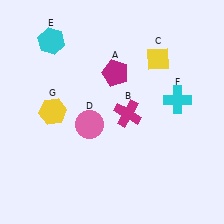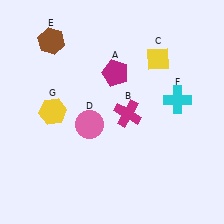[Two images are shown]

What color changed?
The hexagon (E) changed from cyan in Image 1 to brown in Image 2.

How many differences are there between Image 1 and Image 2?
There is 1 difference between the two images.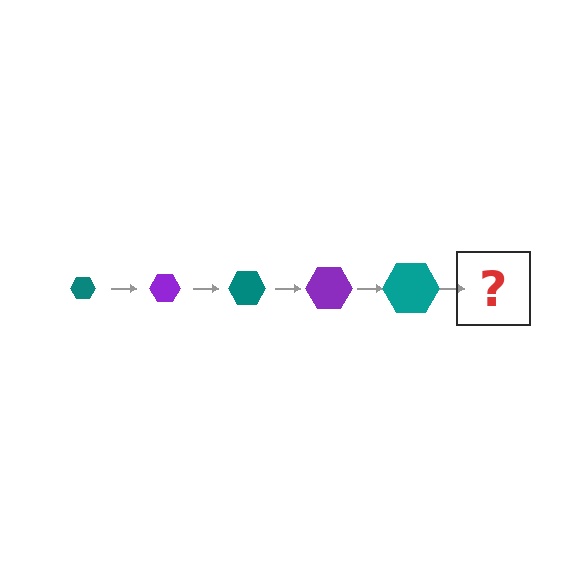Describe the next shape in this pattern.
It should be a purple hexagon, larger than the previous one.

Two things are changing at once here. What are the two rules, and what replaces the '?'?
The two rules are that the hexagon grows larger each step and the color cycles through teal and purple. The '?' should be a purple hexagon, larger than the previous one.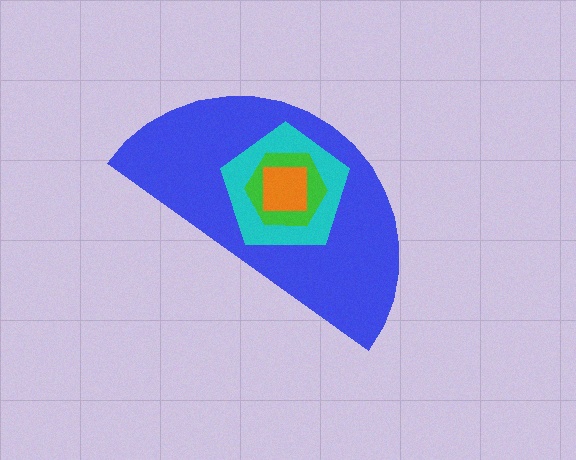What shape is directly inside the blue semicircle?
The cyan pentagon.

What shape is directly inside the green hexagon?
The orange square.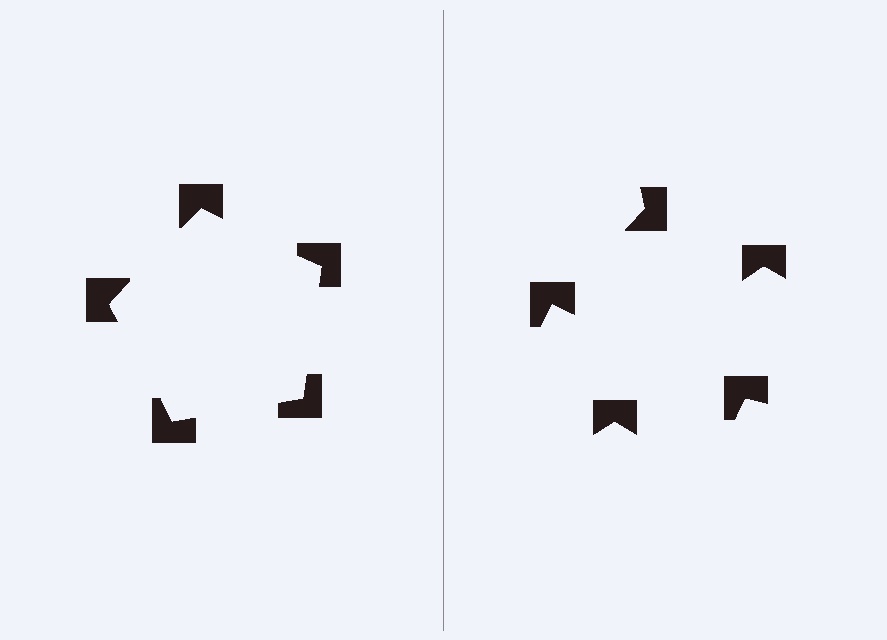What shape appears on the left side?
An illusory pentagon.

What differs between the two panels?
The notched squares are positioned identically on both sides; only the wedge orientations differ. On the left they align to a pentagon; on the right they are misaligned.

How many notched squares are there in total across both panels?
10 — 5 on each side.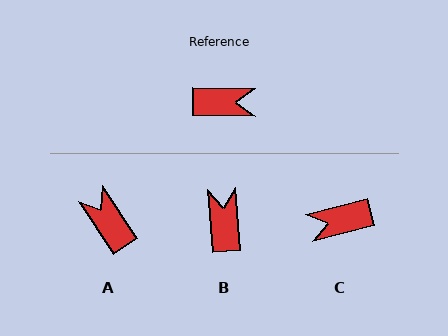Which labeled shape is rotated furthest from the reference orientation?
C, about 165 degrees away.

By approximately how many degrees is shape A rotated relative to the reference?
Approximately 125 degrees counter-clockwise.